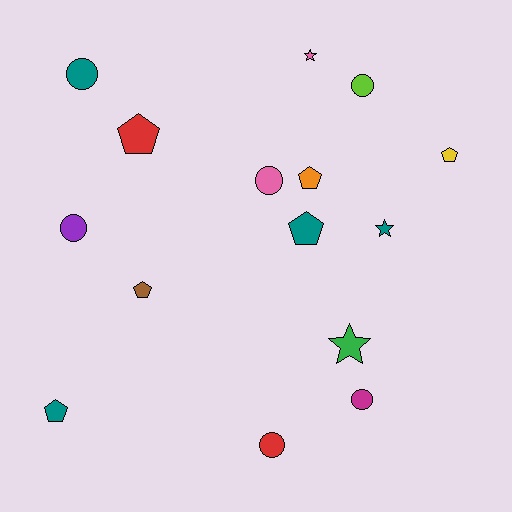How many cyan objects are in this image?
There are no cyan objects.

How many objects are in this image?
There are 15 objects.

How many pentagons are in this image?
There are 6 pentagons.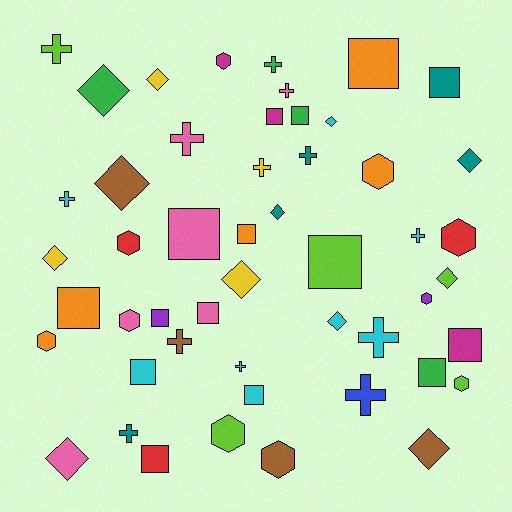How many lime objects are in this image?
There are 5 lime objects.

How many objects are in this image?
There are 50 objects.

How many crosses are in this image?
There are 13 crosses.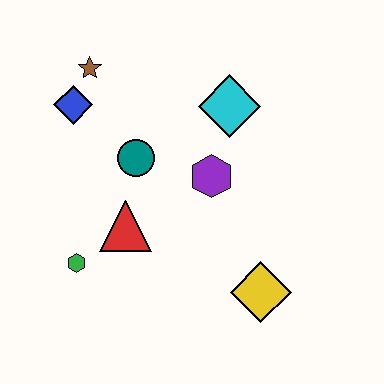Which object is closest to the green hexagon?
The red triangle is closest to the green hexagon.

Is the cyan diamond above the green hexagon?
Yes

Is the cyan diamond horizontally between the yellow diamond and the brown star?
Yes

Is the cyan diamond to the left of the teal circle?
No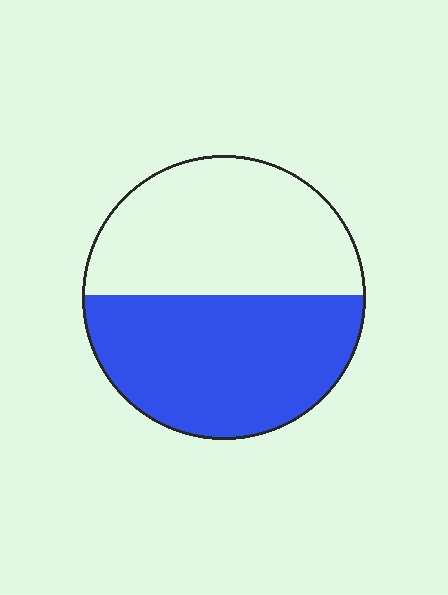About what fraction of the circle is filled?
About one half (1/2).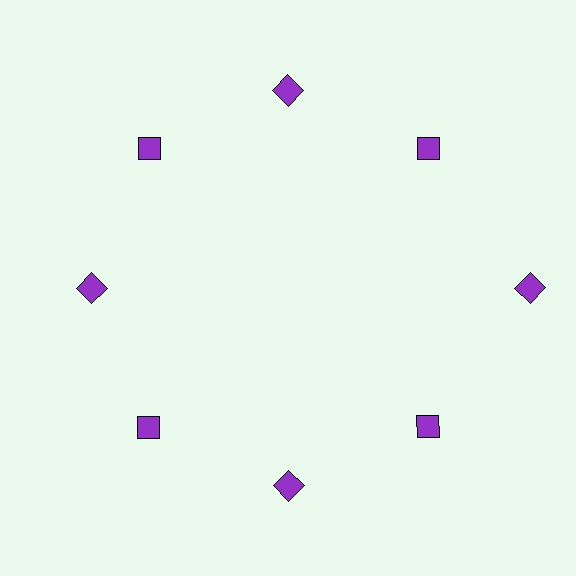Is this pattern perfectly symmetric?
No. The 8 purple diamonds are arranged in a ring, but one element near the 3 o'clock position is pushed outward from the center, breaking the 8-fold rotational symmetry.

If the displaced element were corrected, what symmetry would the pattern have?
It would have 8-fold rotational symmetry — the pattern would map onto itself every 45 degrees.